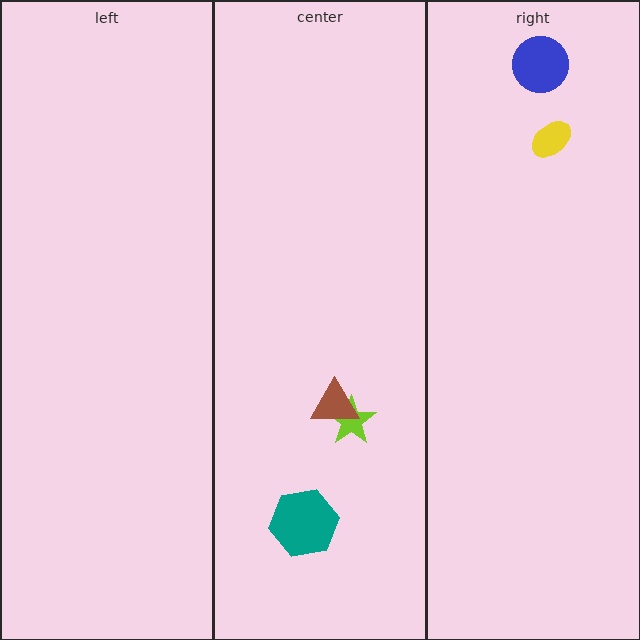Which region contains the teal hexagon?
The center region.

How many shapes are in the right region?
2.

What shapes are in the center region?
The lime star, the teal hexagon, the brown triangle.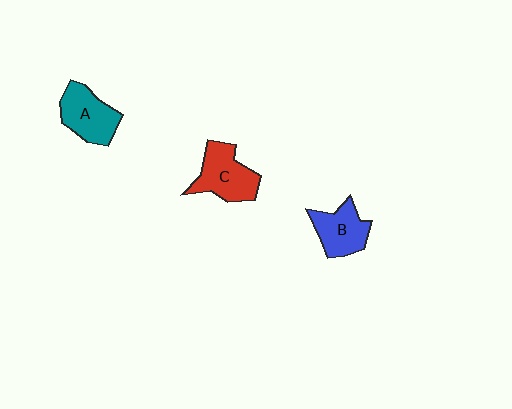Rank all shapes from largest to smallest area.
From largest to smallest: C (red), A (teal), B (blue).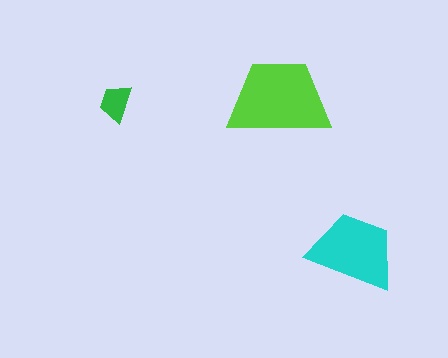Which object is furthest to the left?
The green trapezoid is leftmost.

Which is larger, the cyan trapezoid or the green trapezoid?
The cyan one.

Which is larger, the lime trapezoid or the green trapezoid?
The lime one.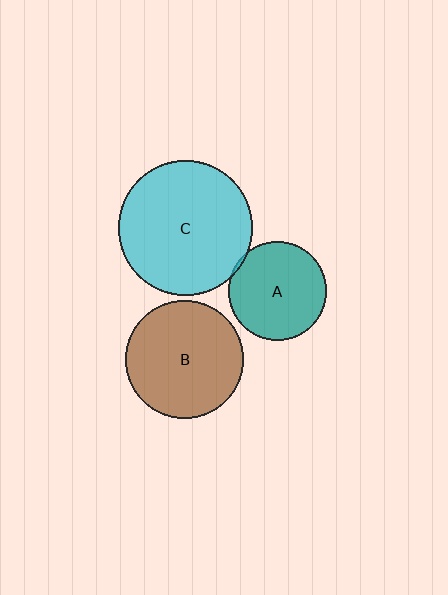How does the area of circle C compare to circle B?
Approximately 1.3 times.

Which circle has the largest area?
Circle C (cyan).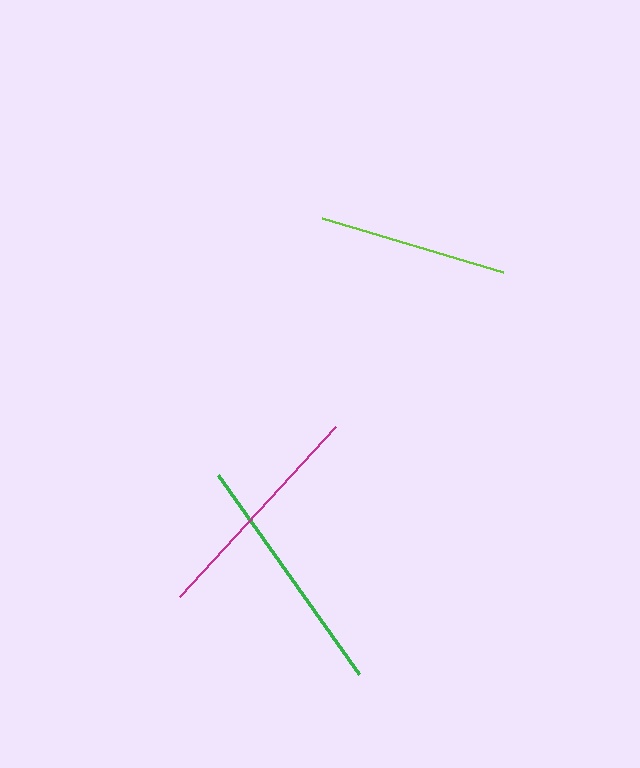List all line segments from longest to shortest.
From longest to shortest: green, magenta, lime.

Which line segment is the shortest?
The lime line is the shortest at approximately 189 pixels.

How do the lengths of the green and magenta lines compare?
The green and magenta lines are approximately the same length.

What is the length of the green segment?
The green segment is approximately 243 pixels long.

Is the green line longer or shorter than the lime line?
The green line is longer than the lime line.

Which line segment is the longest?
The green line is the longest at approximately 243 pixels.